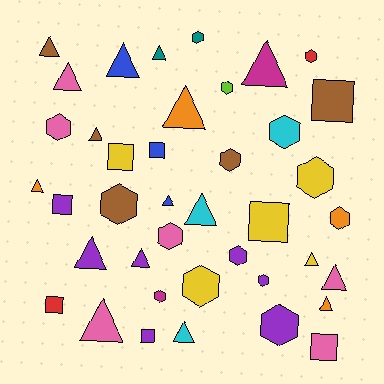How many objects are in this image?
There are 40 objects.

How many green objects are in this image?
There are no green objects.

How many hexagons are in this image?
There are 15 hexagons.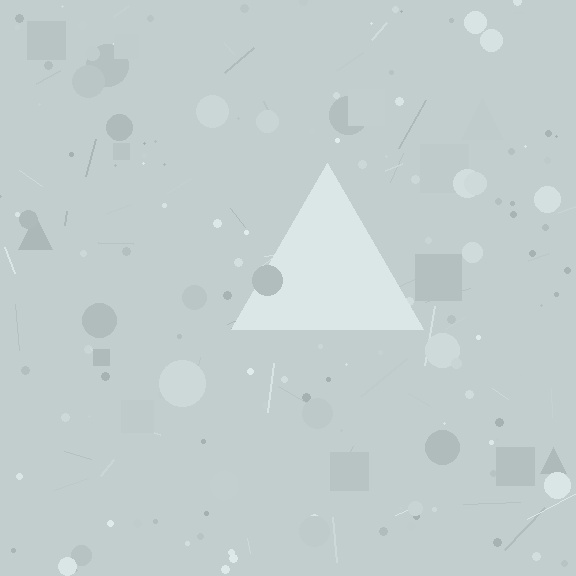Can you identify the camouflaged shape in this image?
The camouflaged shape is a triangle.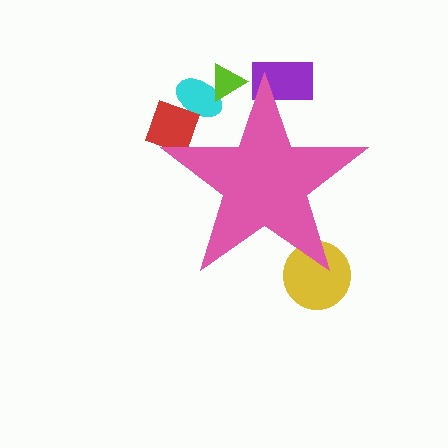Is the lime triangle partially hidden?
Yes, the lime triangle is partially hidden behind the pink star.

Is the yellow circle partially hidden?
Yes, the yellow circle is partially hidden behind the pink star.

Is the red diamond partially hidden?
Yes, the red diamond is partially hidden behind the pink star.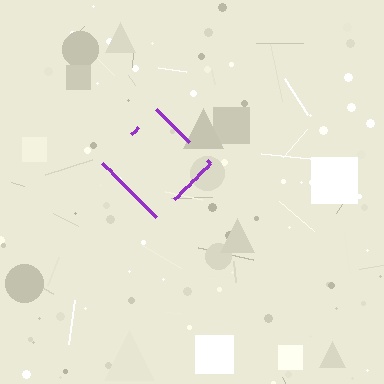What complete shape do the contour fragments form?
The contour fragments form a diamond.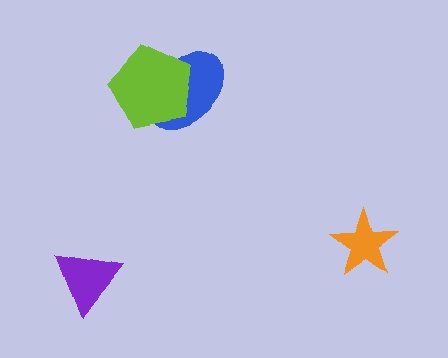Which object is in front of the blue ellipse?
The lime pentagon is in front of the blue ellipse.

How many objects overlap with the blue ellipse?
1 object overlaps with the blue ellipse.